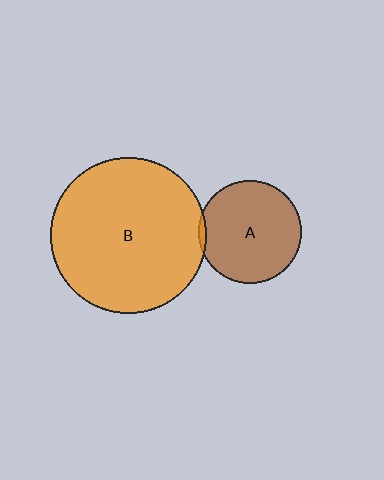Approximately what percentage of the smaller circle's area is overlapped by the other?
Approximately 5%.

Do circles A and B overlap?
Yes.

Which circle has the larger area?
Circle B (orange).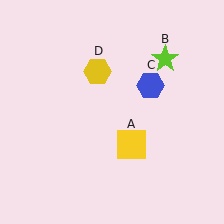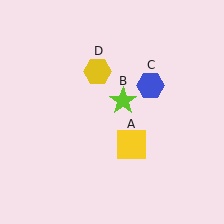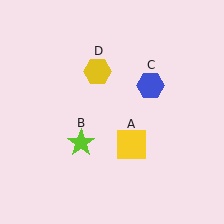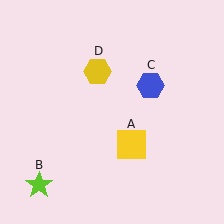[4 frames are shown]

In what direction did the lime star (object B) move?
The lime star (object B) moved down and to the left.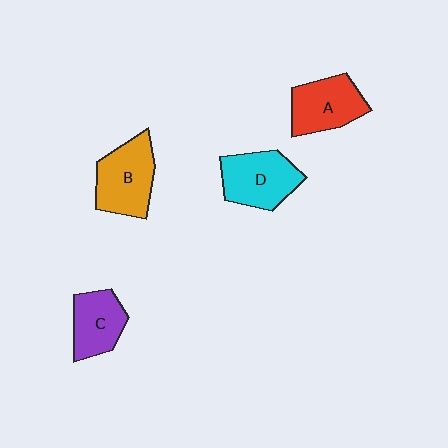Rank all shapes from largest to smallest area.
From largest to smallest: B (orange), D (cyan), A (red), C (purple).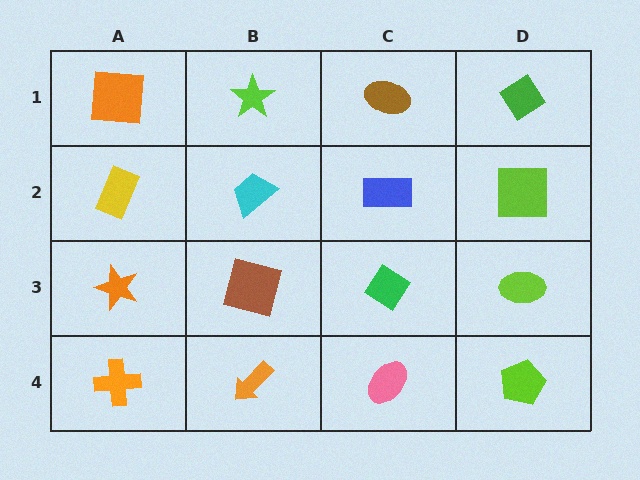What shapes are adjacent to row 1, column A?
A yellow rectangle (row 2, column A), a lime star (row 1, column B).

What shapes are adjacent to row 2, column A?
An orange square (row 1, column A), an orange star (row 3, column A), a cyan trapezoid (row 2, column B).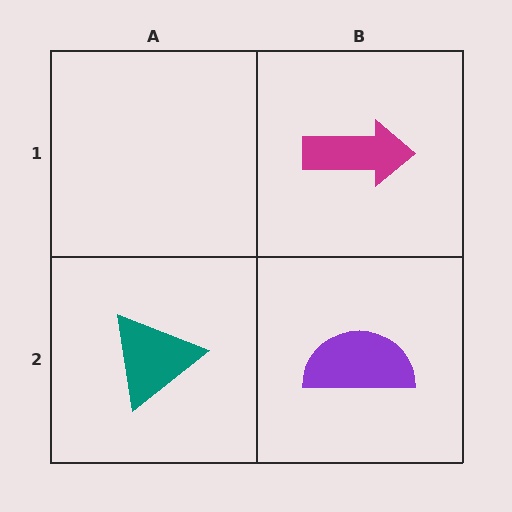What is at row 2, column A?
A teal triangle.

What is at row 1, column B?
A magenta arrow.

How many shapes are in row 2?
2 shapes.